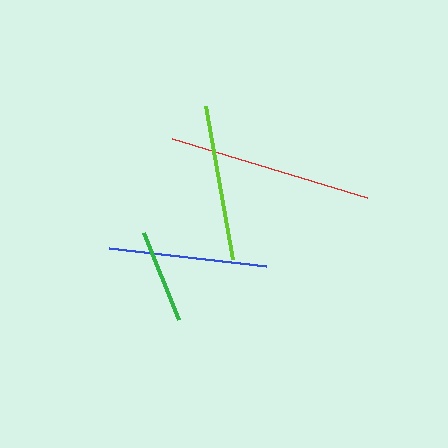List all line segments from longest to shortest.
From longest to shortest: red, blue, lime, green.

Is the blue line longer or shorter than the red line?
The red line is longer than the blue line.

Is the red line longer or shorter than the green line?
The red line is longer than the green line.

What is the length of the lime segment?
The lime segment is approximately 154 pixels long.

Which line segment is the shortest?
The green line is the shortest at approximately 94 pixels.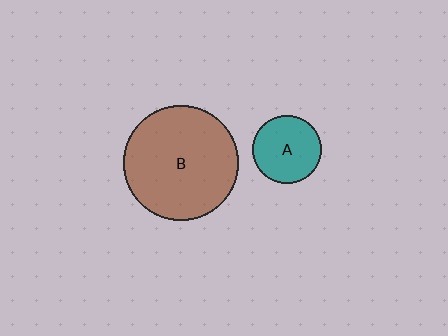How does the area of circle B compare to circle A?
Approximately 2.8 times.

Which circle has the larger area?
Circle B (brown).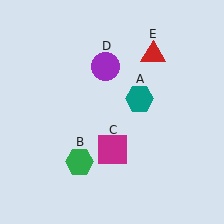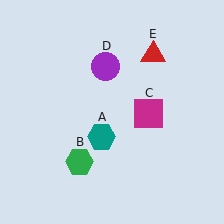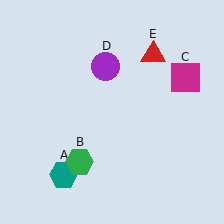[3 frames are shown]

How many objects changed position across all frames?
2 objects changed position: teal hexagon (object A), magenta square (object C).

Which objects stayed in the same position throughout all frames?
Green hexagon (object B) and purple circle (object D) and red triangle (object E) remained stationary.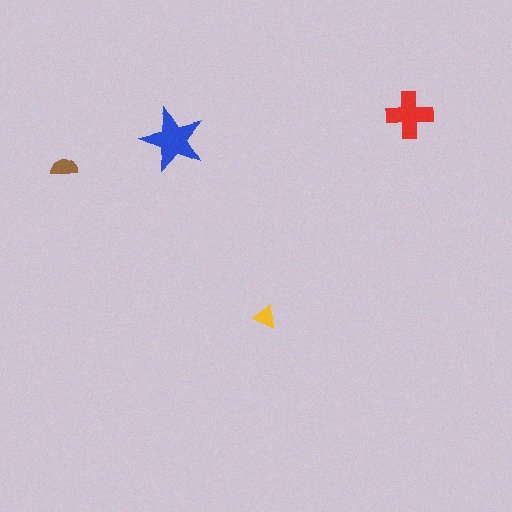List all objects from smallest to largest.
The yellow triangle, the brown semicircle, the red cross, the blue star.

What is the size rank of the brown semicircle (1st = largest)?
3rd.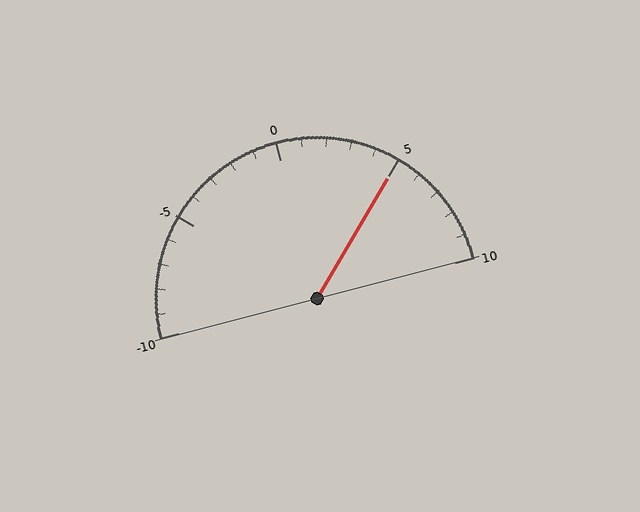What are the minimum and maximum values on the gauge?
The gauge ranges from -10 to 10.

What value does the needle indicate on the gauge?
The needle indicates approximately 5.